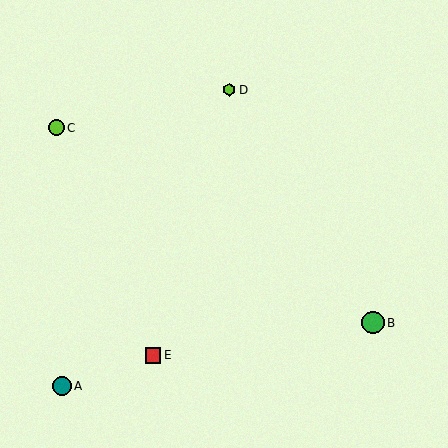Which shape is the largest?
The green circle (labeled B) is the largest.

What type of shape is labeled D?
Shape D is a lime hexagon.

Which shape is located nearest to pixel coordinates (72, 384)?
The teal circle (labeled A) at (62, 386) is nearest to that location.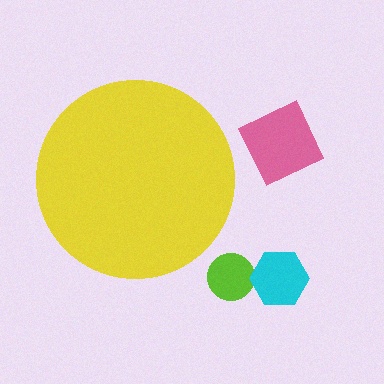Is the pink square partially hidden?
No, the pink square is fully visible.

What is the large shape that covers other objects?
A yellow circle.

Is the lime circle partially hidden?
No, the lime circle is fully visible.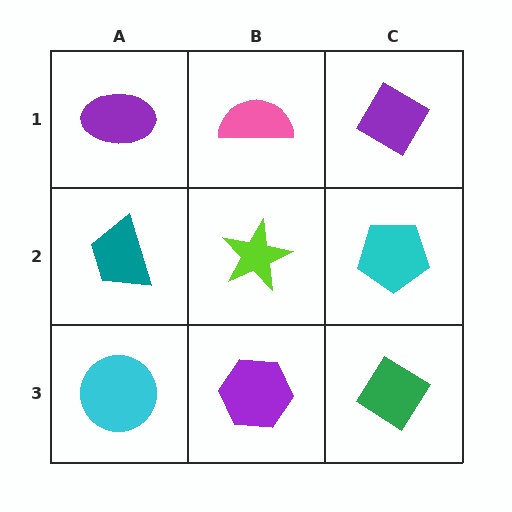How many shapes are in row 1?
3 shapes.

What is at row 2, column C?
A cyan pentagon.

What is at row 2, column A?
A teal trapezoid.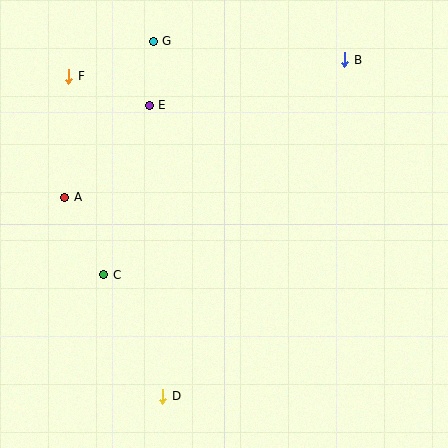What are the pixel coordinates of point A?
Point A is at (65, 197).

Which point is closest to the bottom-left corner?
Point D is closest to the bottom-left corner.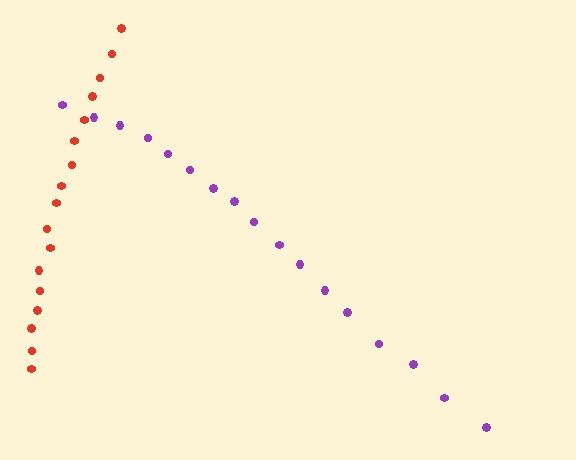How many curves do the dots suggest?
There are 2 distinct paths.